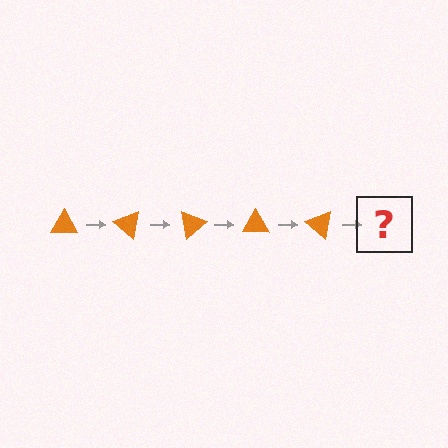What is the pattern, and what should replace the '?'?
The pattern is that the triangle rotates 40 degrees each step. The '?' should be an orange triangle rotated 200 degrees.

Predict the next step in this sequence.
The next step is an orange triangle rotated 200 degrees.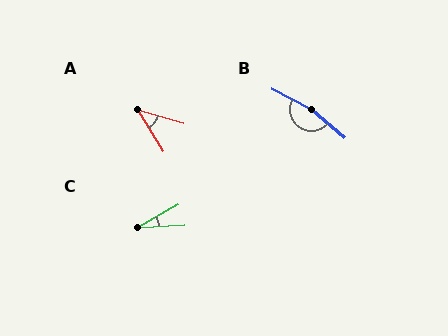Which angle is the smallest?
C, at approximately 26 degrees.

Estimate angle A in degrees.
Approximately 43 degrees.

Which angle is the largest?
B, at approximately 166 degrees.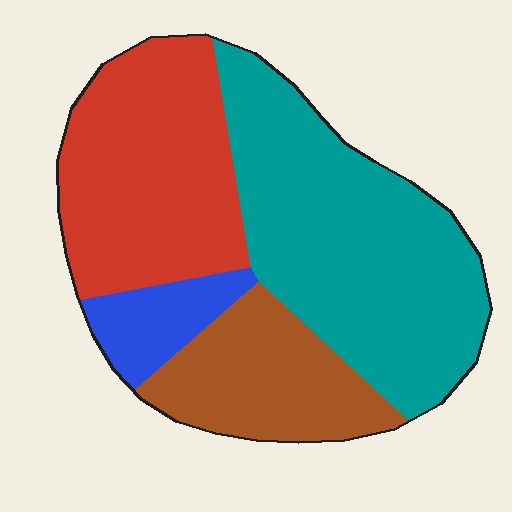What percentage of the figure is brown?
Brown covers around 20% of the figure.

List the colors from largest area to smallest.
From largest to smallest: teal, red, brown, blue.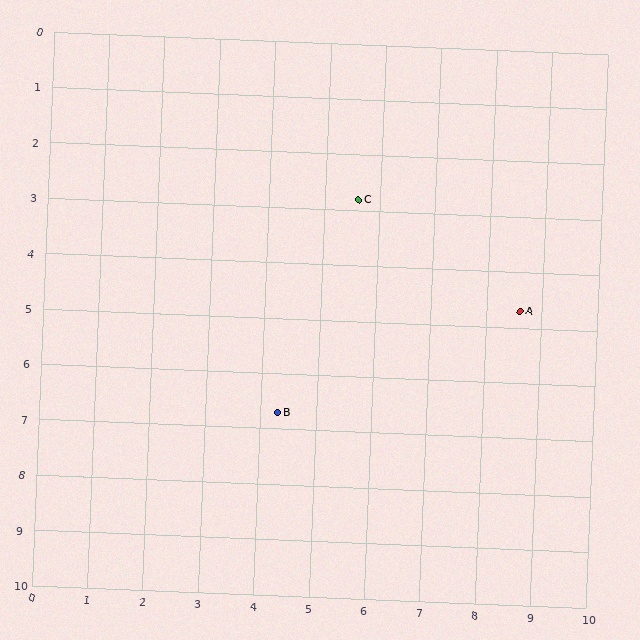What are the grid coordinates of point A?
Point A is at approximately (8.6, 4.7).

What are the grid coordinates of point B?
Point B is at approximately (4.3, 6.7).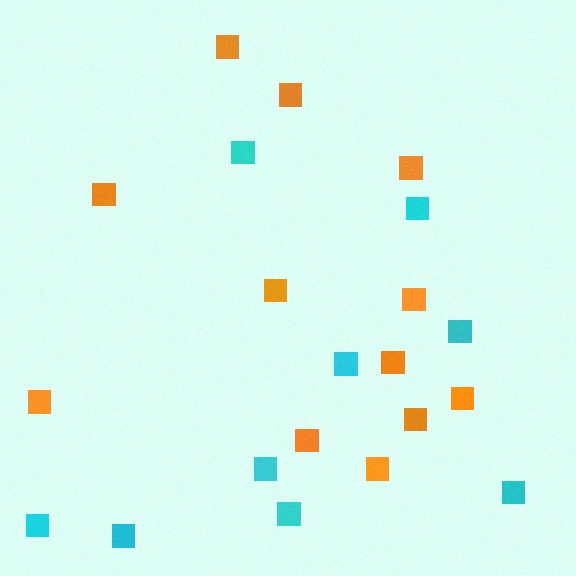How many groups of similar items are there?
There are 2 groups: one group of cyan squares (9) and one group of orange squares (12).